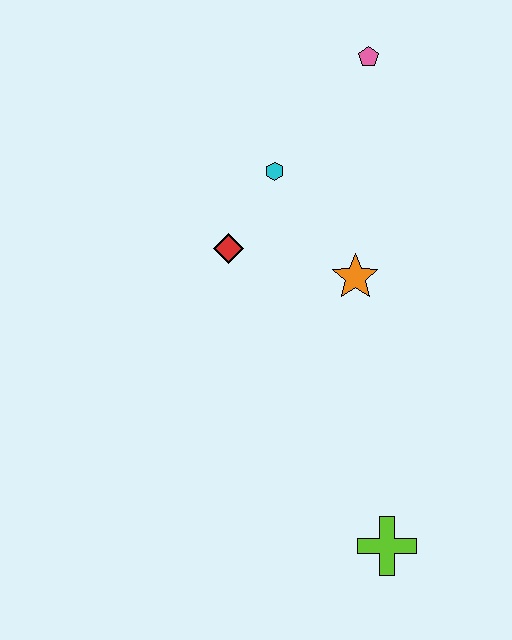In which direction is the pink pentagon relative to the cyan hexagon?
The pink pentagon is above the cyan hexagon.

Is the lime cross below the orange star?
Yes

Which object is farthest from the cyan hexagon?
The lime cross is farthest from the cyan hexagon.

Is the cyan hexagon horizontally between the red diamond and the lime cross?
Yes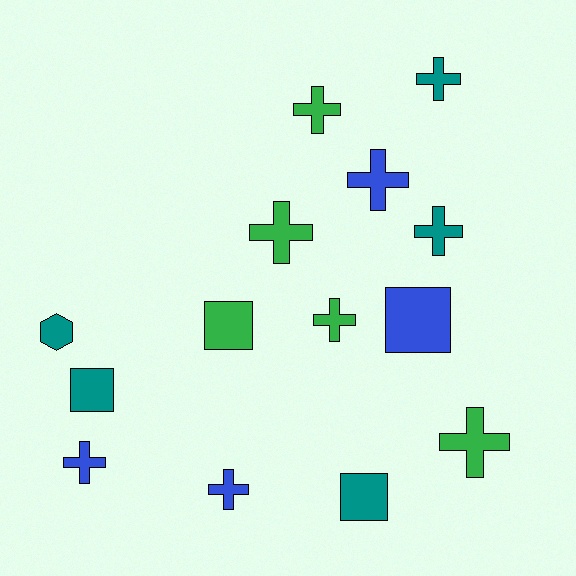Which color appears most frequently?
Green, with 5 objects.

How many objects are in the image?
There are 14 objects.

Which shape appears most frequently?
Cross, with 9 objects.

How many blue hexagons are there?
There are no blue hexagons.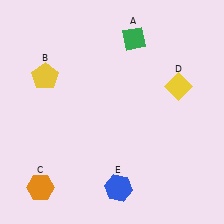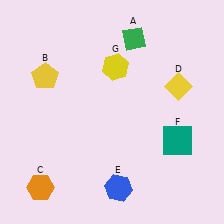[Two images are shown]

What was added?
A teal square (F), a yellow hexagon (G) were added in Image 2.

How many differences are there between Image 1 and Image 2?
There are 2 differences between the two images.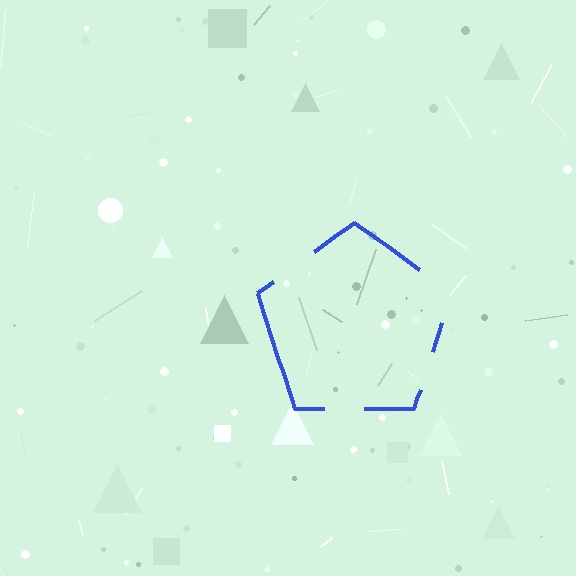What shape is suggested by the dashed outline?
The dashed outline suggests a pentagon.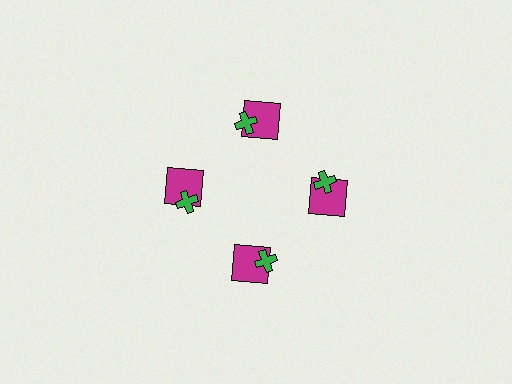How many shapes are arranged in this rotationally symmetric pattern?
There are 8 shapes, arranged in 4 groups of 2.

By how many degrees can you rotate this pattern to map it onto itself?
The pattern maps onto itself every 90 degrees of rotation.